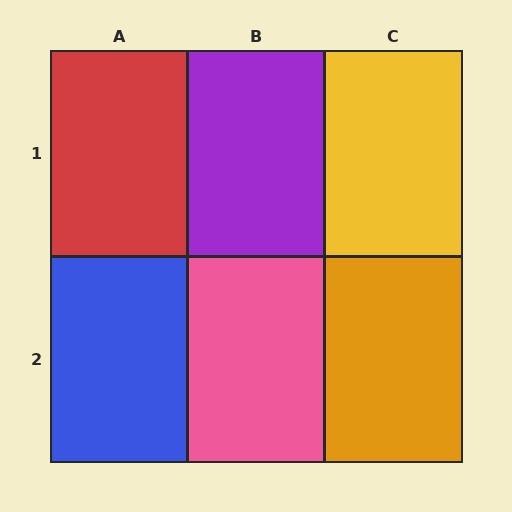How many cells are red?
1 cell is red.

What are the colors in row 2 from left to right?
Blue, pink, orange.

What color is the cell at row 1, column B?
Purple.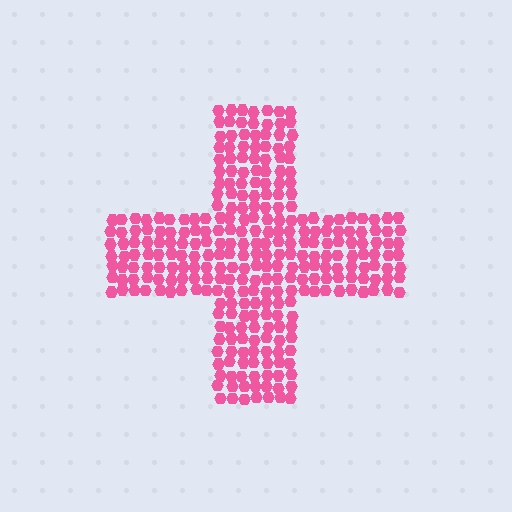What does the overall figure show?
The overall figure shows a cross.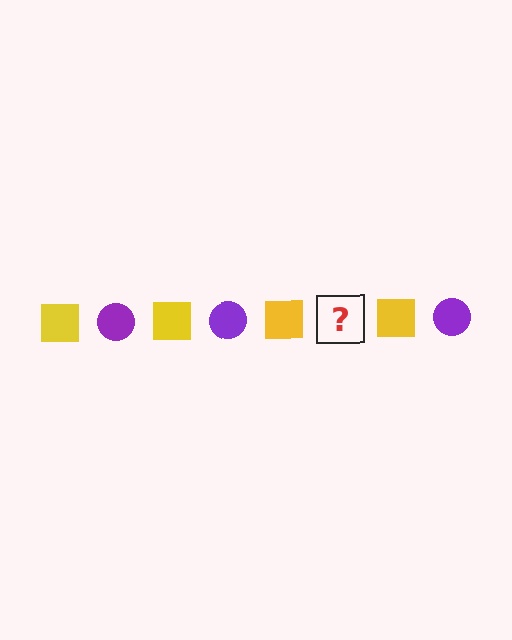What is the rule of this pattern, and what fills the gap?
The rule is that the pattern alternates between yellow square and purple circle. The gap should be filled with a purple circle.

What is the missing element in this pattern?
The missing element is a purple circle.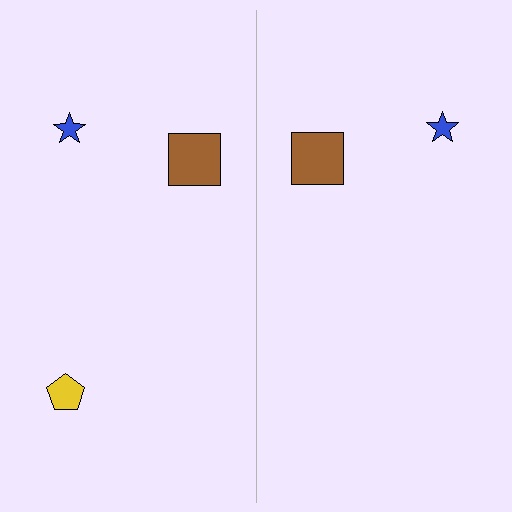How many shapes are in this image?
There are 5 shapes in this image.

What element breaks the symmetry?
A yellow pentagon is missing from the right side.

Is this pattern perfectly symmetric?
No, the pattern is not perfectly symmetric. A yellow pentagon is missing from the right side.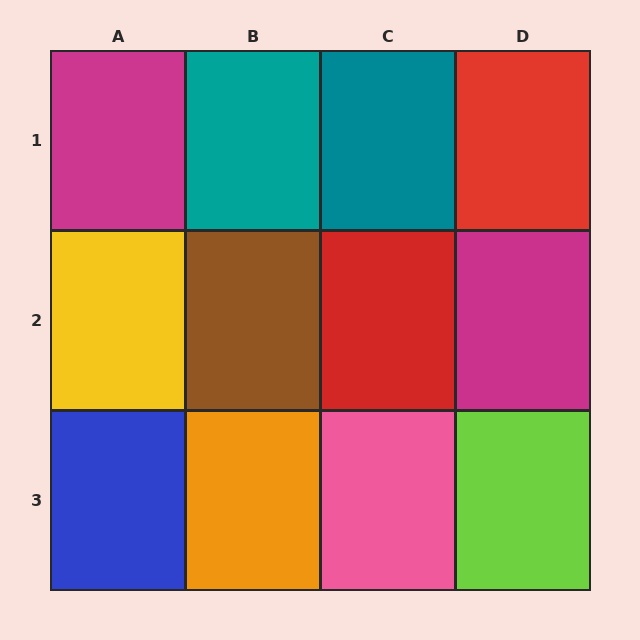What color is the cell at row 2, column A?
Yellow.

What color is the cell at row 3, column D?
Lime.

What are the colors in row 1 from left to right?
Magenta, teal, teal, red.